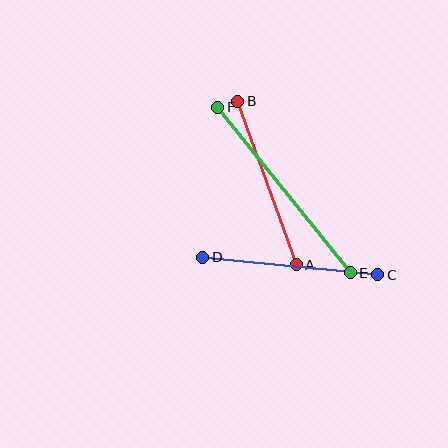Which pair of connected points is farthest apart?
Points E and F are farthest apart.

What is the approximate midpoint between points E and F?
The midpoint is at approximately (284, 190) pixels.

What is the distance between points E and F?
The distance is approximately 212 pixels.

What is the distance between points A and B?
The distance is approximately 174 pixels.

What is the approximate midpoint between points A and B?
The midpoint is at approximately (267, 183) pixels.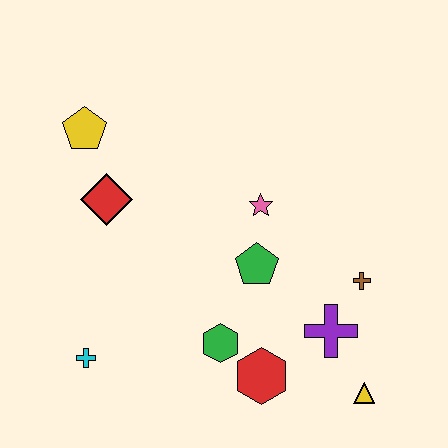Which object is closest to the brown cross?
The purple cross is closest to the brown cross.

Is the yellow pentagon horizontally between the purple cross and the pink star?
No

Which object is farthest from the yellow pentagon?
The yellow triangle is farthest from the yellow pentagon.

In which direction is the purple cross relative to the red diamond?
The purple cross is to the right of the red diamond.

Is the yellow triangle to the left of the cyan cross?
No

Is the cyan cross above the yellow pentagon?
No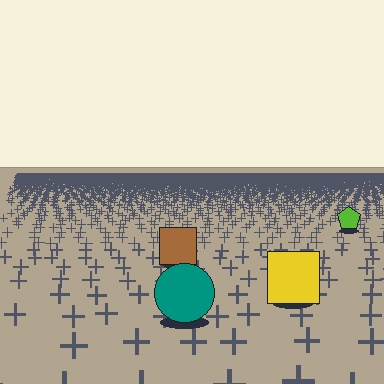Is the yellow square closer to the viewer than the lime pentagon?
Yes. The yellow square is closer — you can tell from the texture gradient: the ground texture is coarser near it.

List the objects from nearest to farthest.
From nearest to farthest: the teal circle, the yellow square, the brown square, the lime pentagon.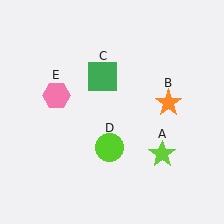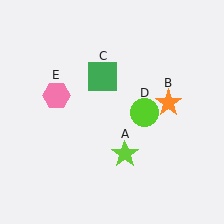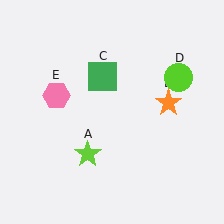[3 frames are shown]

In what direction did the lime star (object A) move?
The lime star (object A) moved left.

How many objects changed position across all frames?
2 objects changed position: lime star (object A), lime circle (object D).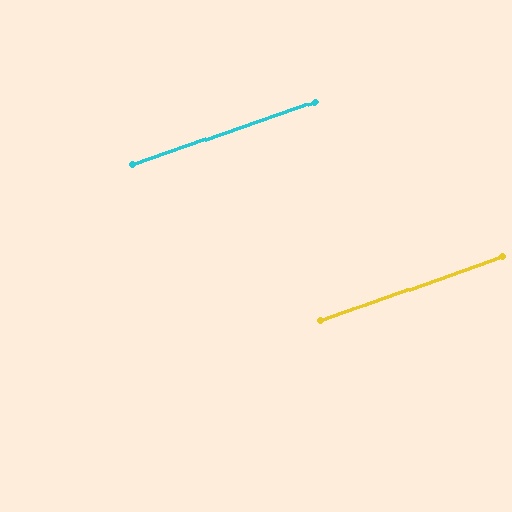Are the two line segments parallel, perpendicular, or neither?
Parallel — their directions differ by only 0.3°.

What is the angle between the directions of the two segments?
Approximately 0 degrees.